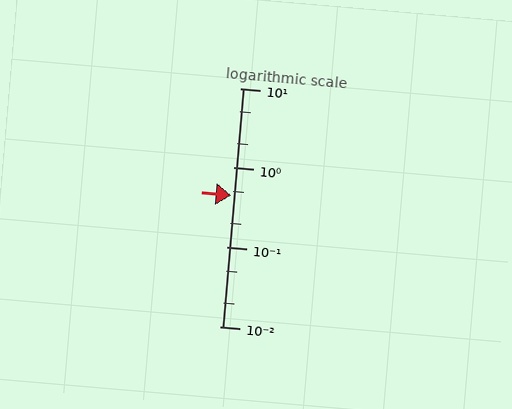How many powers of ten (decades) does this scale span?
The scale spans 3 decades, from 0.01 to 10.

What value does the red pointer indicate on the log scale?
The pointer indicates approximately 0.45.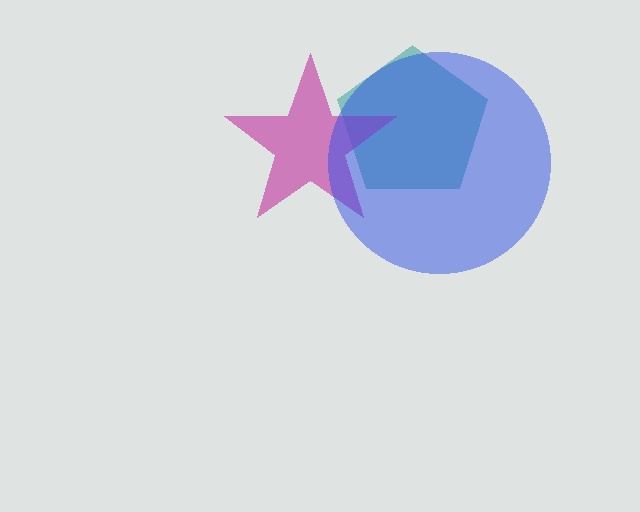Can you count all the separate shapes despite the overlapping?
Yes, there are 3 separate shapes.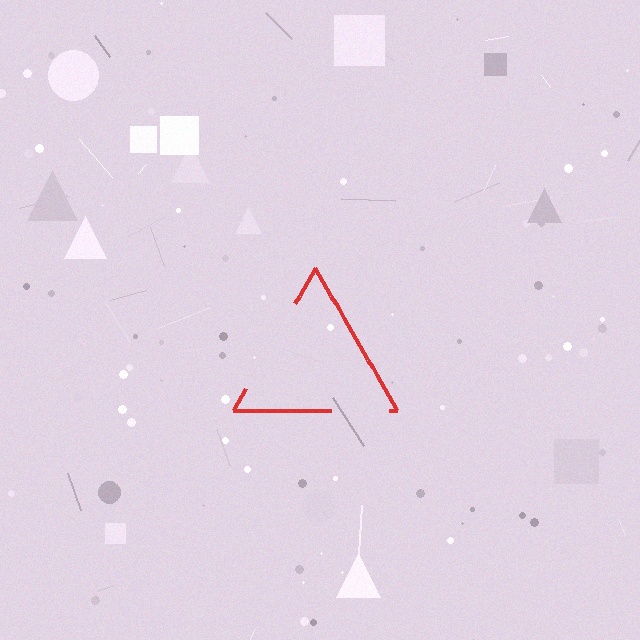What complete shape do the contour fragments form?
The contour fragments form a triangle.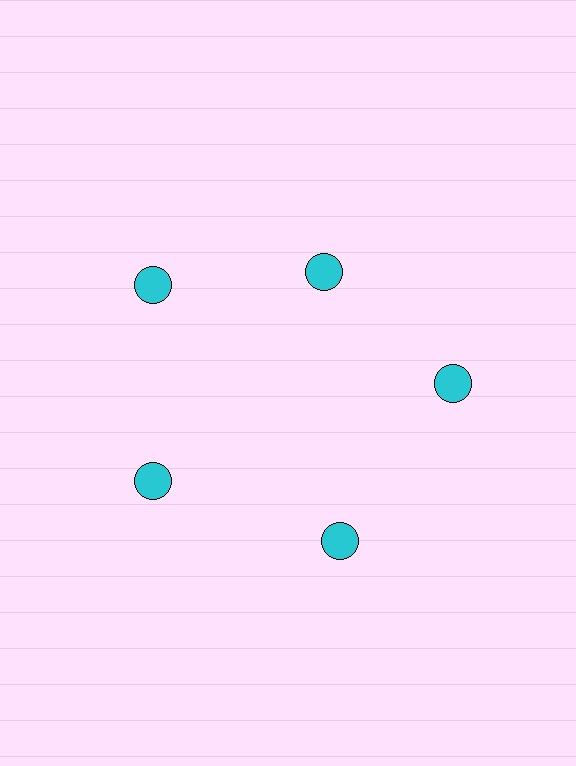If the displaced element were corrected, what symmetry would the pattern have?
It would have 5-fold rotational symmetry — the pattern would map onto itself every 72 degrees.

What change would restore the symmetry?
The symmetry would be restored by moving it outward, back onto the ring so that all 5 circles sit at equal angles and equal distance from the center.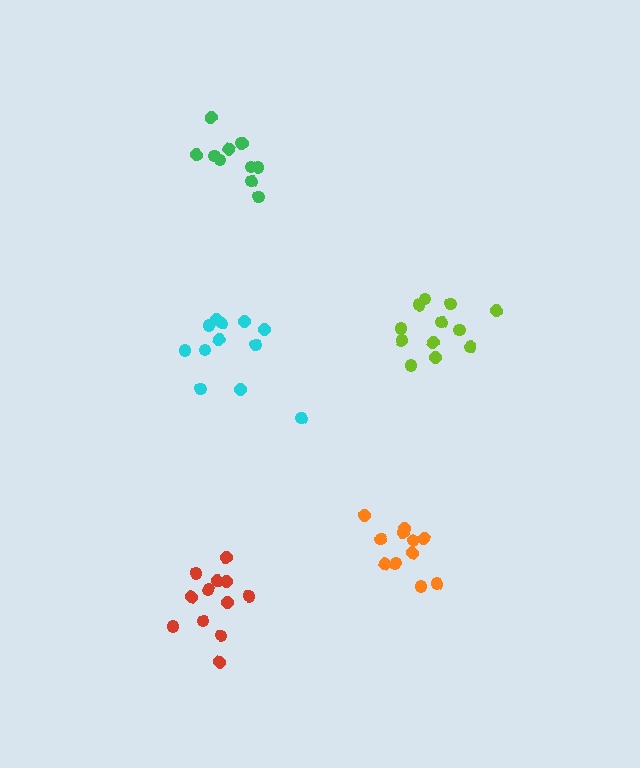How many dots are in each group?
Group 1: 11 dots, Group 2: 11 dots, Group 3: 12 dots, Group 4: 12 dots, Group 5: 12 dots (58 total).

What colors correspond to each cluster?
The clusters are colored: green, orange, lime, cyan, red.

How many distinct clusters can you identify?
There are 5 distinct clusters.